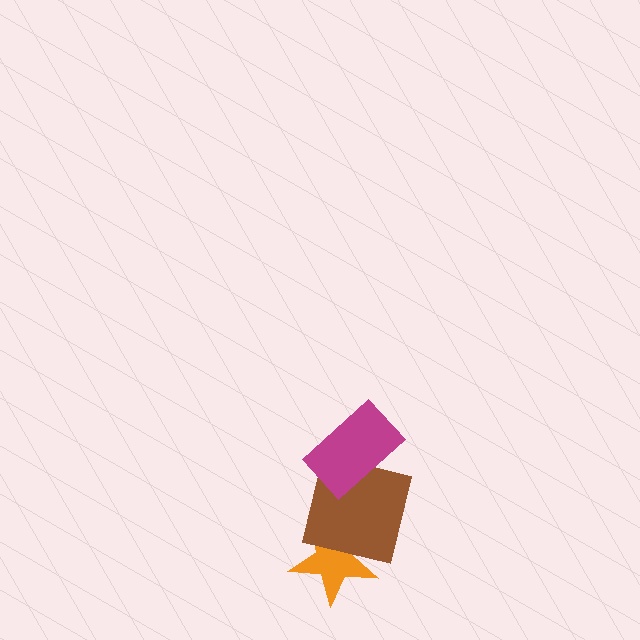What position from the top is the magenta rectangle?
The magenta rectangle is 1st from the top.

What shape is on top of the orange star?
The brown square is on top of the orange star.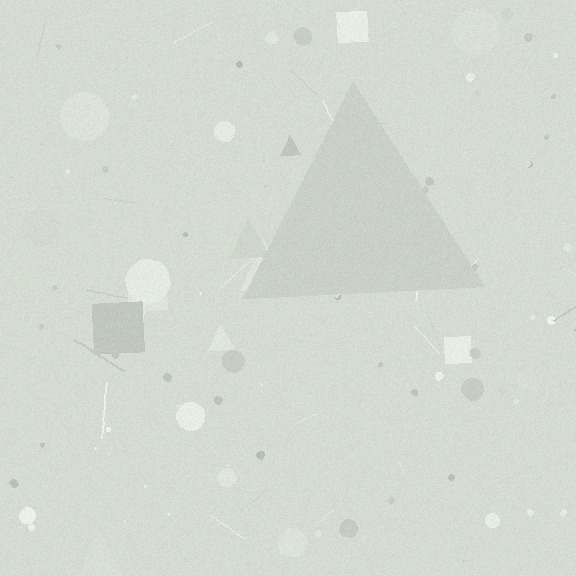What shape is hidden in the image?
A triangle is hidden in the image.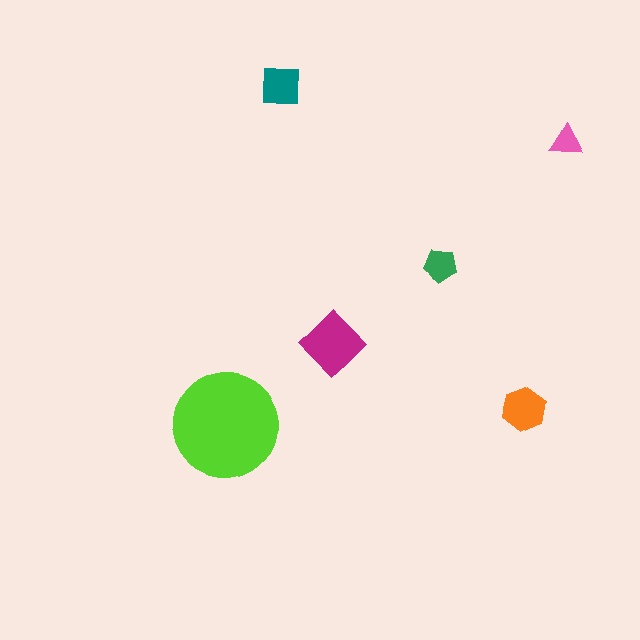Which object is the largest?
The lime circle.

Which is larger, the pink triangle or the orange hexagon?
The orange hexagon.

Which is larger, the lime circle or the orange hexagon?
The lime circle.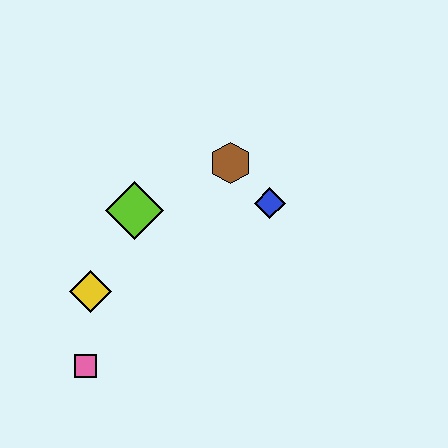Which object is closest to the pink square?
The yellow diamond is closest to the pink square.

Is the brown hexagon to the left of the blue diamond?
Yes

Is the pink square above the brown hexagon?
No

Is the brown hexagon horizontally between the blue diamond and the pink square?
Yes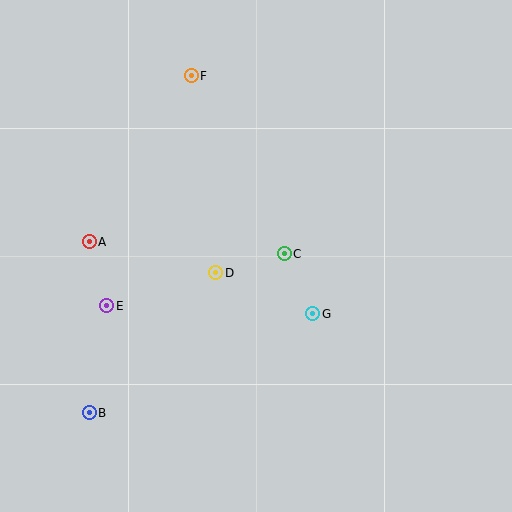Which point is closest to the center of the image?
Point C at (284, 254) is closest to the center.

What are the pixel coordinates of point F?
Point F is at (191, 76).